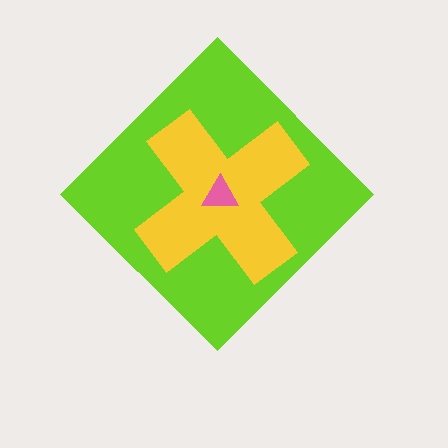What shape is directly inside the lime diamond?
The yellow cross.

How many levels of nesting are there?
3.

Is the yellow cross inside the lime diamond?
Yes.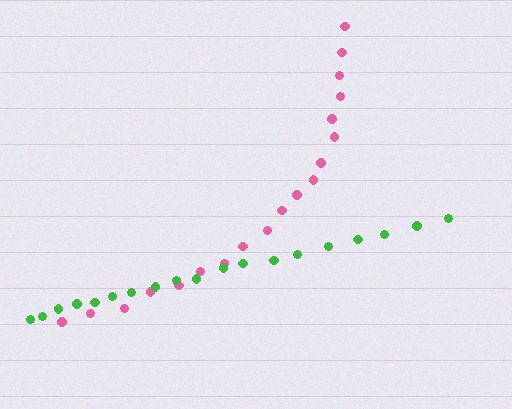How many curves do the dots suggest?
There are 2 distinct paths.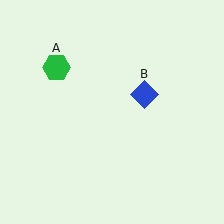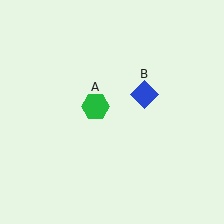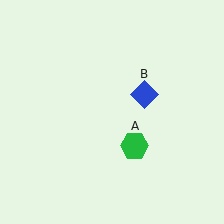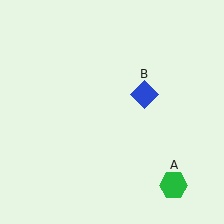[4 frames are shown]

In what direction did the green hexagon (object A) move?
The green hexagon (object A) moved down and to the right.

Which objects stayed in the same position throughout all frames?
Blue diamond (object B) remained stationary.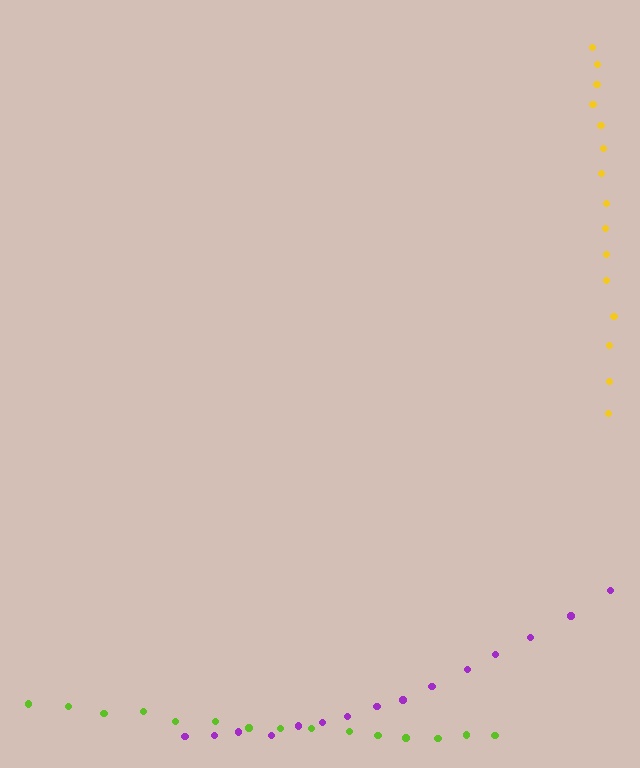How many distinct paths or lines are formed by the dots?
There are 3 distinct paths.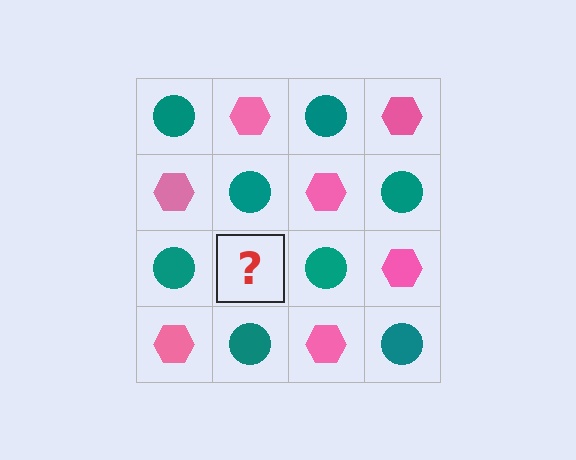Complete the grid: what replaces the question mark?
The question mark should be replaced with a pink hexagon.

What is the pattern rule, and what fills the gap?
The rule is that it alternates teal circle and pink hexagon in a checkerboard pattern. The gap should be filled with a pink hexagon.